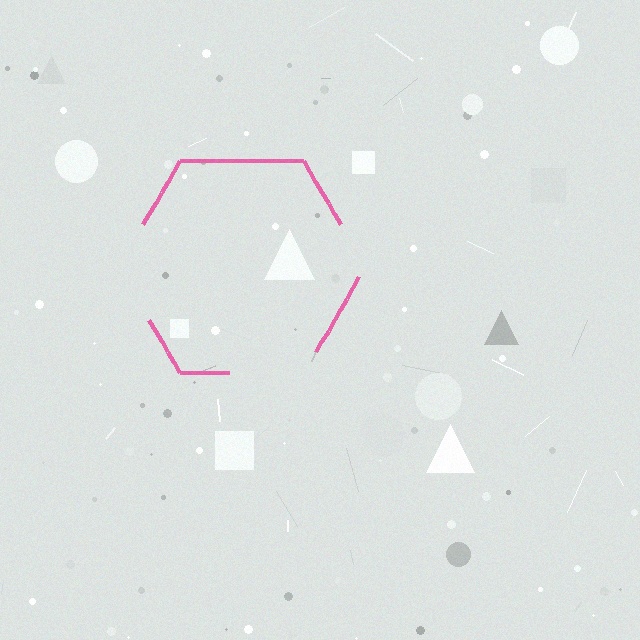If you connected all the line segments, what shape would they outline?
They would outline a hexagon.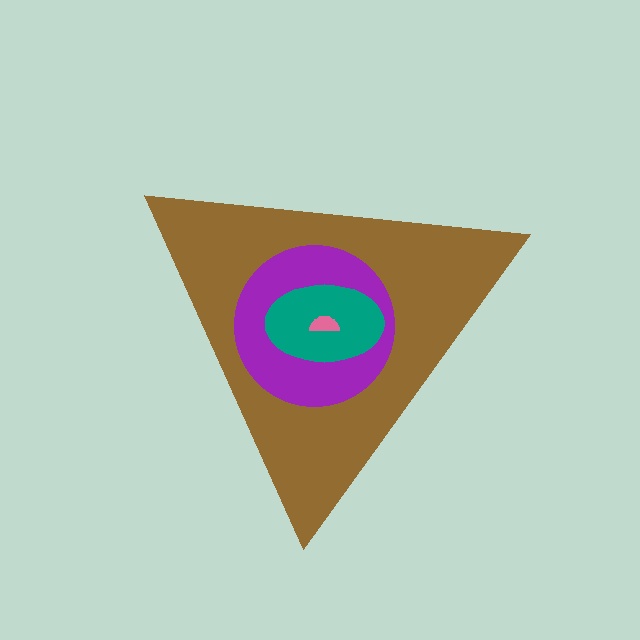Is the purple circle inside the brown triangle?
Yes.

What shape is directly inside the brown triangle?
The purple circle.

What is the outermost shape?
The brown triangle.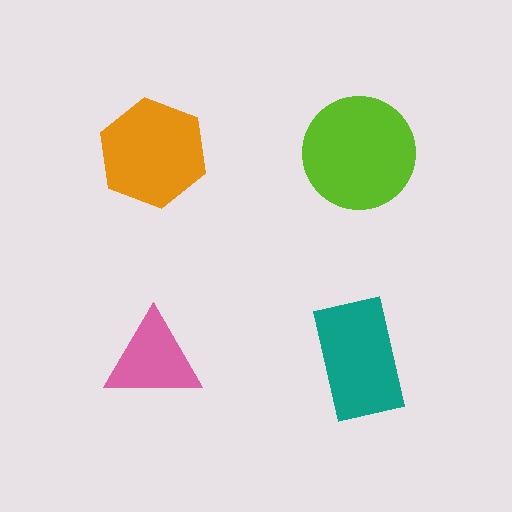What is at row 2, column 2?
A teal rectangle.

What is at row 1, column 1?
An orange hexagon.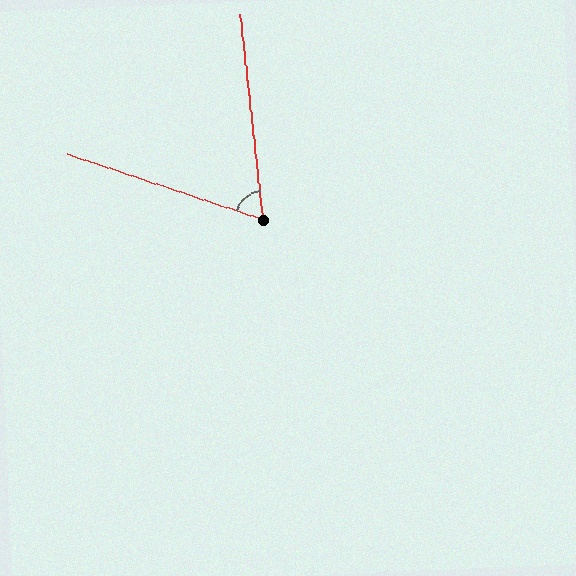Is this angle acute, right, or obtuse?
It is acute.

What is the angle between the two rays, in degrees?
Approximately 65 degrees.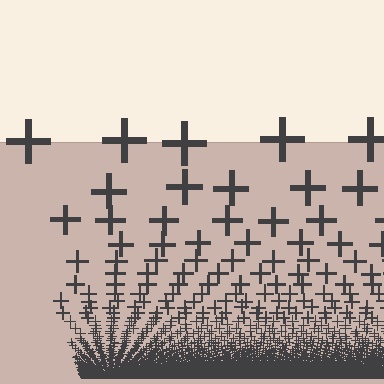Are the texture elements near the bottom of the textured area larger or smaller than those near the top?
Smaller. The gradient is inverted — elements near the bottom are smaller and denser.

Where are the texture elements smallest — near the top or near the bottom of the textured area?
Near the bottom.